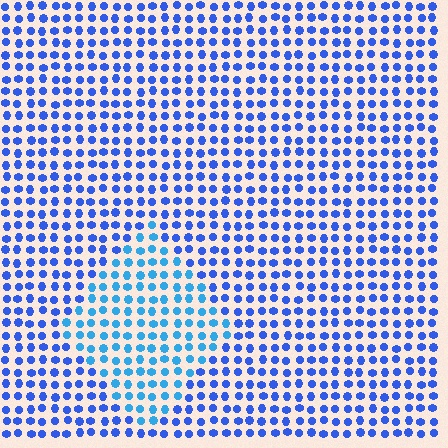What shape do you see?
I see a diamond.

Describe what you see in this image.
The image is filled with small blue elements in a uniform arrangement. A diamond-shaped region is visible where the elements are tinted to a slightly different hue, forming a subtle color boundary.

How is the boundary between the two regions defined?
The boundary is defined purely by a slight shift in hue (about 26 degrees). Spacing, size, and orientation are identical on both sides.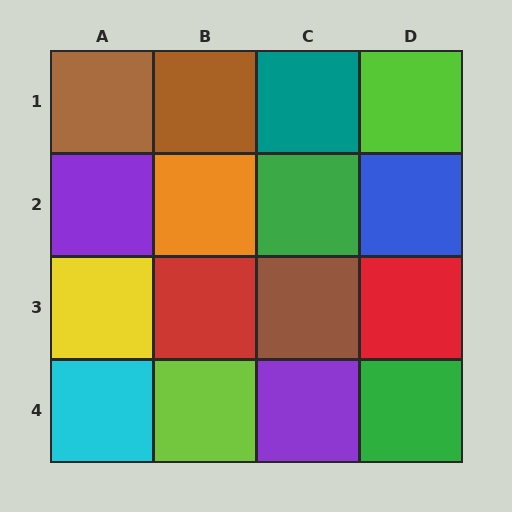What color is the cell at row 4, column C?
Purple.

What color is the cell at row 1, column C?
Teal.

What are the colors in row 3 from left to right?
Yellow, red, brown, red.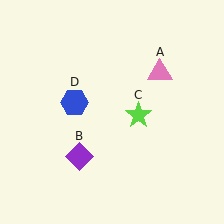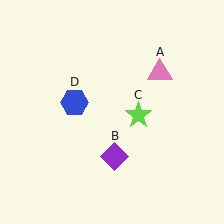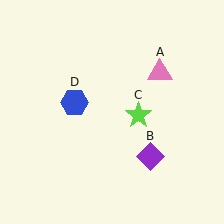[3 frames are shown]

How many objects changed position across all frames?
1 object changed position: purple diamond (object B).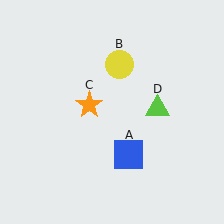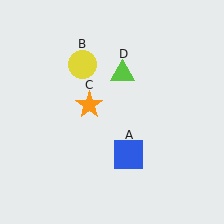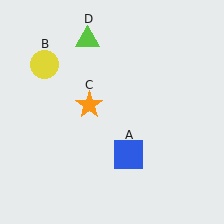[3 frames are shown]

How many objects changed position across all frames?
2 objects changed position: yellow circle (object B), lime triangle (object D).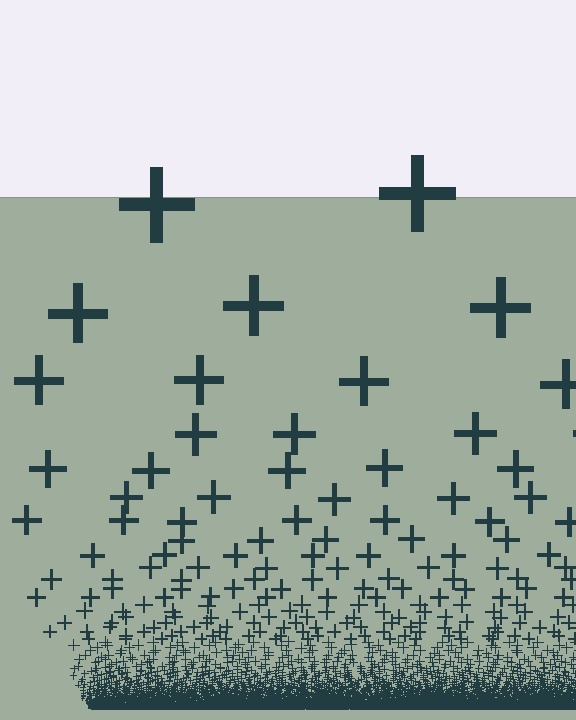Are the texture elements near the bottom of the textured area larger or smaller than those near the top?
Smaller. The gradient is inverted — elements near the bottom are smaller and denser.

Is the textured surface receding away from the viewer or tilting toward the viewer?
The surface appears to tilt toward the viewer. Texture elements get larger and sparser toward the top.